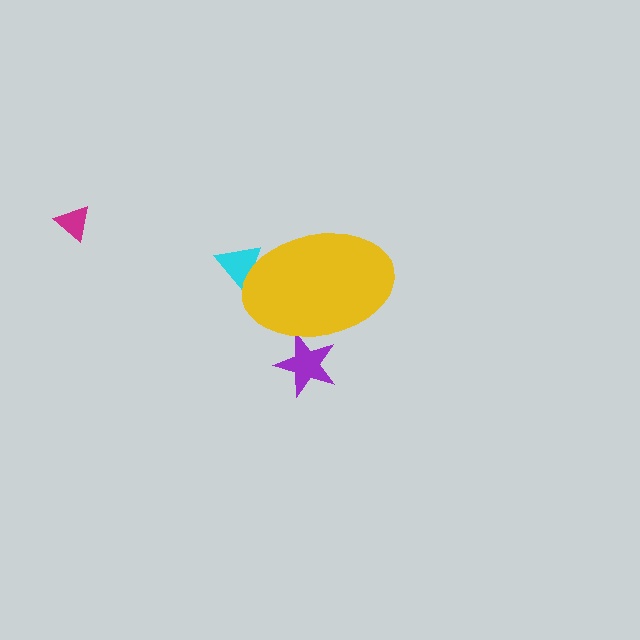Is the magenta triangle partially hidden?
No, the magenta triangle is fully visible.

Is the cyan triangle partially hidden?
Yes, the cyan triangle is partially hidden behind the yellow ellipse.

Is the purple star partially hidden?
Yes, the purple star is partially hidden behind the yellow ellipse.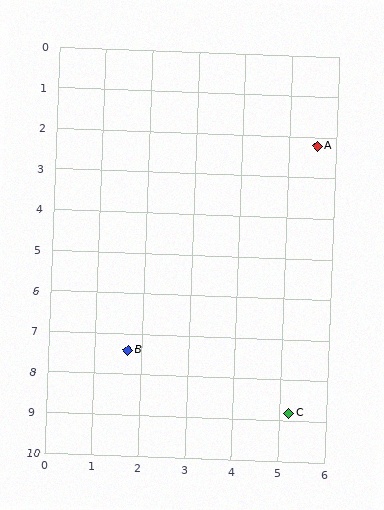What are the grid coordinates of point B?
Point B is at approximately (1.7, 7.4).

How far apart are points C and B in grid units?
Points C and B are about 3.8 grid units apart.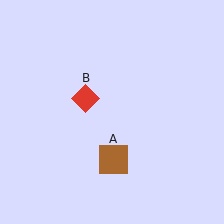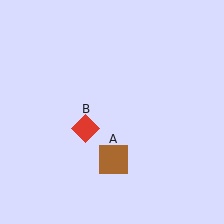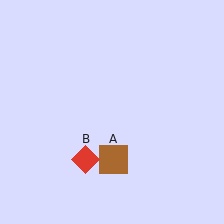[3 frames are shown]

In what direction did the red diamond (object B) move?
The red diamond (object B) moved down.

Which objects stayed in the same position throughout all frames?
Brown square (object A) remained stationary.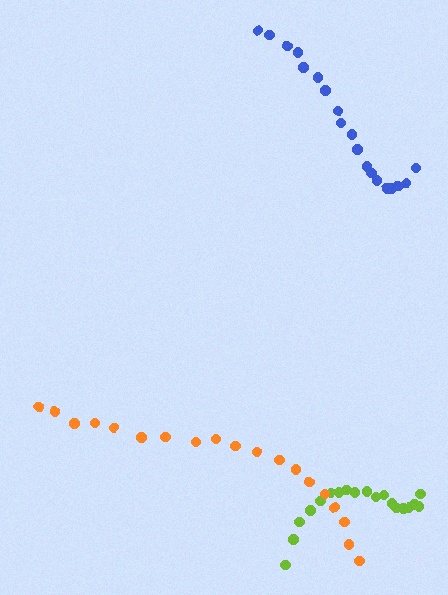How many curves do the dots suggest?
There are 3 distinct paths.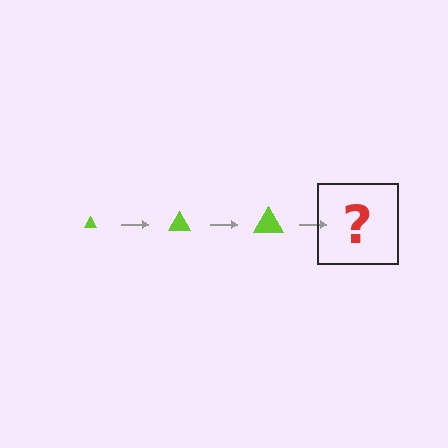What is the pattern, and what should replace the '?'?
The pattern is that the triangle gets progressively larger each step. The '?' should be a lime triangle, larger than the previous one.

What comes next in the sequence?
The next element should be a lime triangle, larger than the previous one.